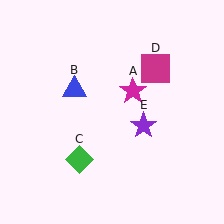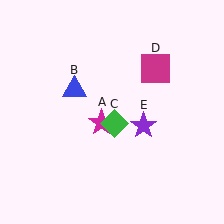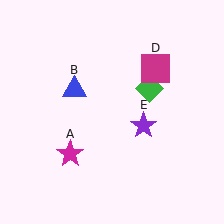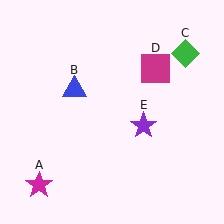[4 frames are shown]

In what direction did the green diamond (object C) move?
The green diamond (object C) moved up and to the right.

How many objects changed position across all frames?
2 objects changed position: magenta star (object A), green diamond (object C).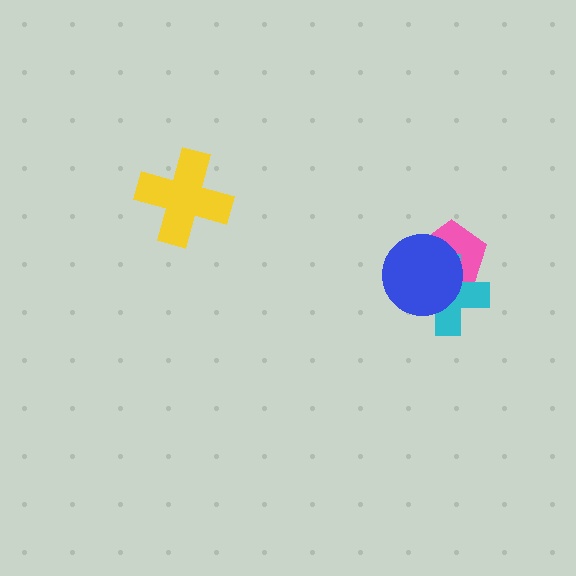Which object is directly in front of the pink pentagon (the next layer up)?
The cyan cross is directly in front of the pink pentagon.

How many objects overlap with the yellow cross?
0 objects overlap with the yellow cross.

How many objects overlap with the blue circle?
2 objects overlap with the blue circle.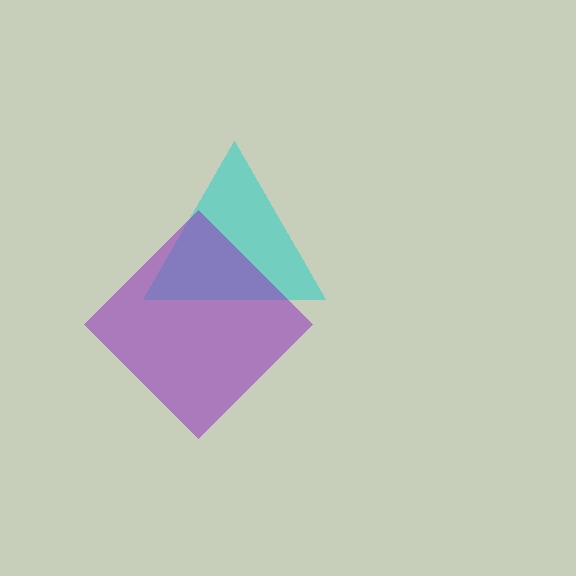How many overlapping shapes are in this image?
There are 2 overlapping shapes in the image.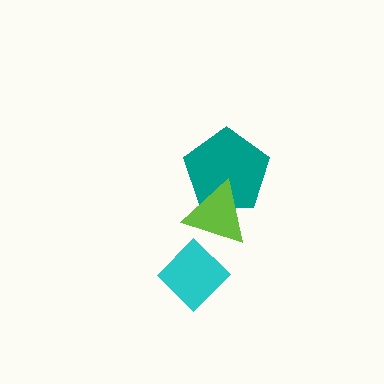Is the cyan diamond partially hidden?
Yes, it is partially covered by another shape.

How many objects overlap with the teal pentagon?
1 object overlaps with the teal pentagon.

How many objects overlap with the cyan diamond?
1 object overlaps with the cyan diamond.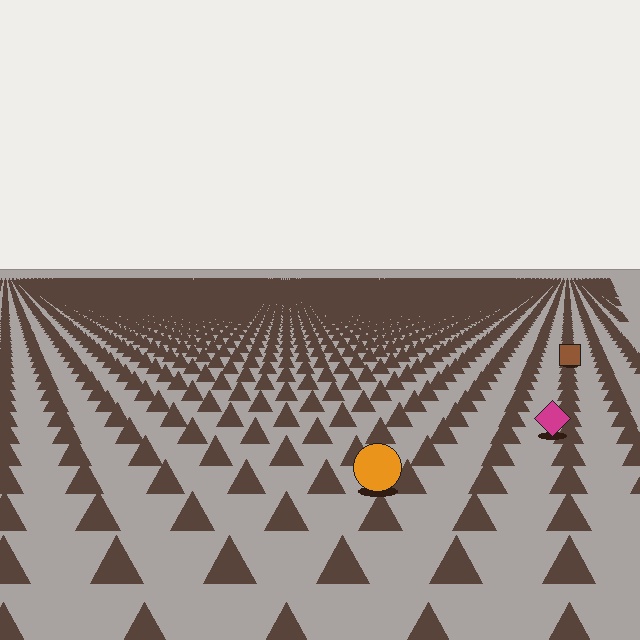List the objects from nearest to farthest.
From nearest to farthest: the orange circle, the magenta diamond, the brown square.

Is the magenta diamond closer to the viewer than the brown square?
Yes. The magenta diamond is closer — you can tell from the texture gradient: the ground texture is coarser near it.